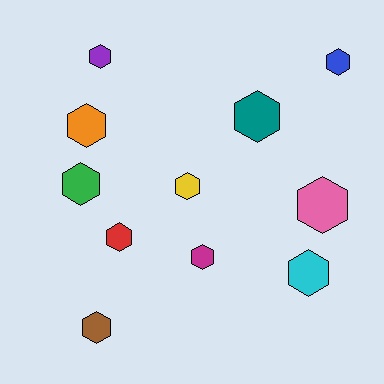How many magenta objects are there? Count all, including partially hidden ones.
There is 1 magenta object.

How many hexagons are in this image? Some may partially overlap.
There are 11 hexagons.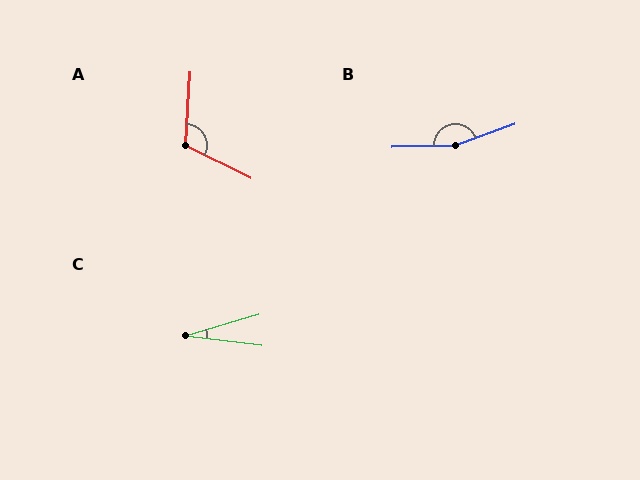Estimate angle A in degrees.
Approximately 113 degrees.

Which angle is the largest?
B, at approximately 161 degrees.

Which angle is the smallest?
C, at approximately 23 degrees.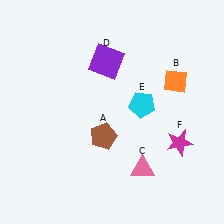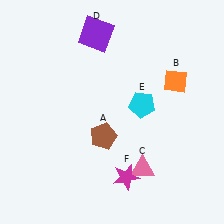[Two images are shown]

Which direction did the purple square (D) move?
The purple square (D) moved up.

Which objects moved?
The objects that moved are: the purple square (D), the magenta star (F).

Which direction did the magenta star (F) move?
The magenta star (F) moved left.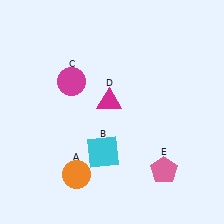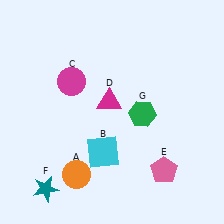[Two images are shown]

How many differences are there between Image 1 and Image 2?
There are 2 differences between the two images.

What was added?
A teal star (F), a green hexagon (G) were added in Image 2.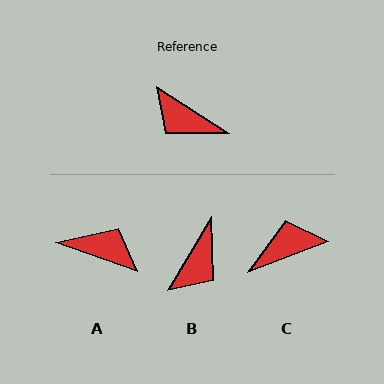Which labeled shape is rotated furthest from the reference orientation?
A, about 167 degrees away.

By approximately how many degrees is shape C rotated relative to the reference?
Approximately 126 degrees clockwise.